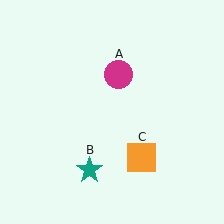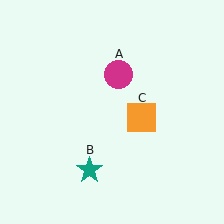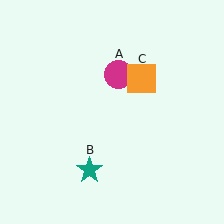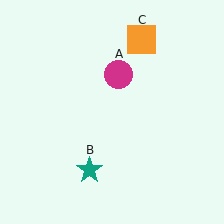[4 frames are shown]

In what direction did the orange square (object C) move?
The orange square (object C) moved up.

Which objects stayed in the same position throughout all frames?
Magenta circle (object A) and teal star (object B) remained stationary.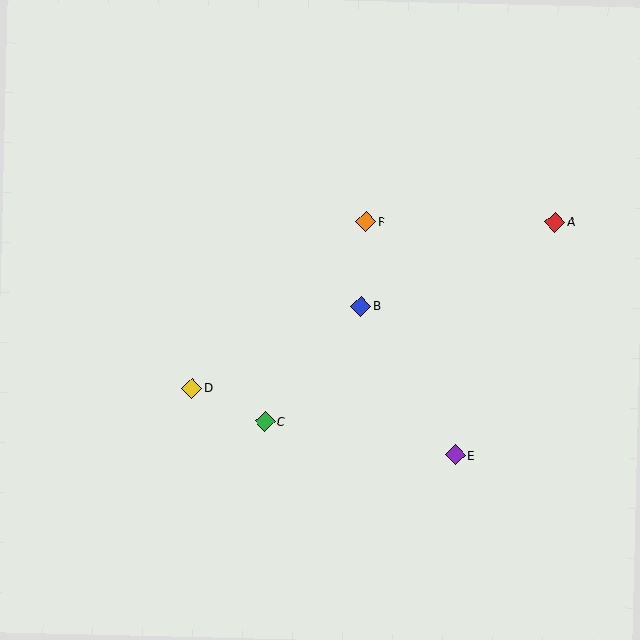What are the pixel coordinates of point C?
Point C is at (265, 421).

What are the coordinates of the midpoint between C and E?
The midpoint between C and E is at (360, 438).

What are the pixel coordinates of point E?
Point E is at (455, 455).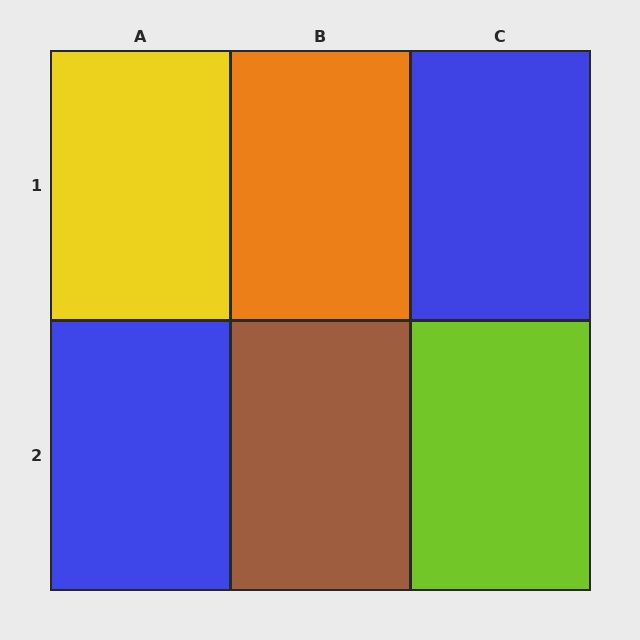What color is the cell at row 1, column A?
Yellow.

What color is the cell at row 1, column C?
Blue.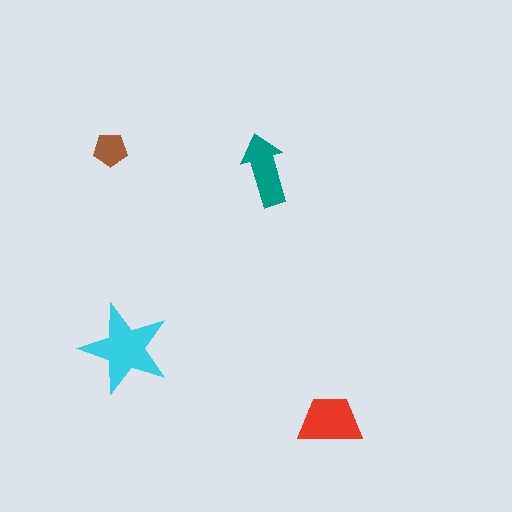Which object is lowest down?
The red trapezoid is bottommost.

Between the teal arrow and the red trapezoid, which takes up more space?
The red trapezoid.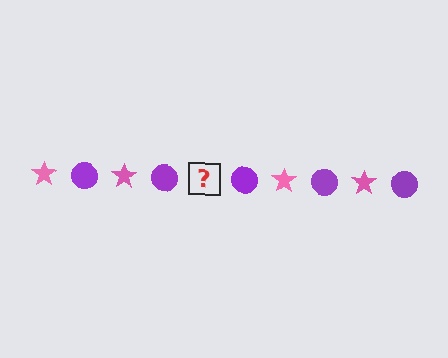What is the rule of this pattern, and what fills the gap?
The rule is that the pattern alternates between pink star and purple circle. The gap should be filled with a pink star.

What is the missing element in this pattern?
The missing element is a pink star.